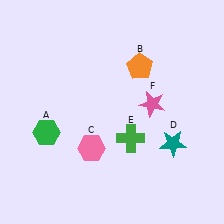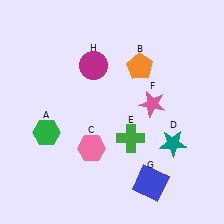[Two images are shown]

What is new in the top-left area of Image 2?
A magenta circle (H) was added in the top-left area of Image 2.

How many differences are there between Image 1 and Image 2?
There are 2 differences between the two images.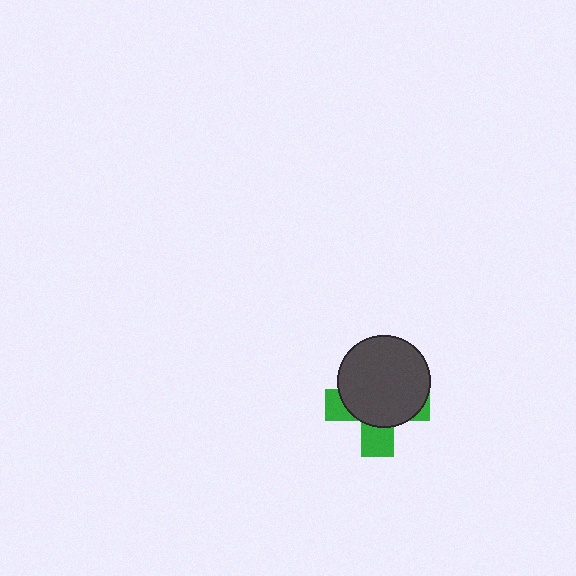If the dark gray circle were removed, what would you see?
You would see the complete green cross.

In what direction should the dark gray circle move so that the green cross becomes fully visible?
The dark gray circle should move up. That is the shortest direction to clear the overlap and leave the green cross fully visible.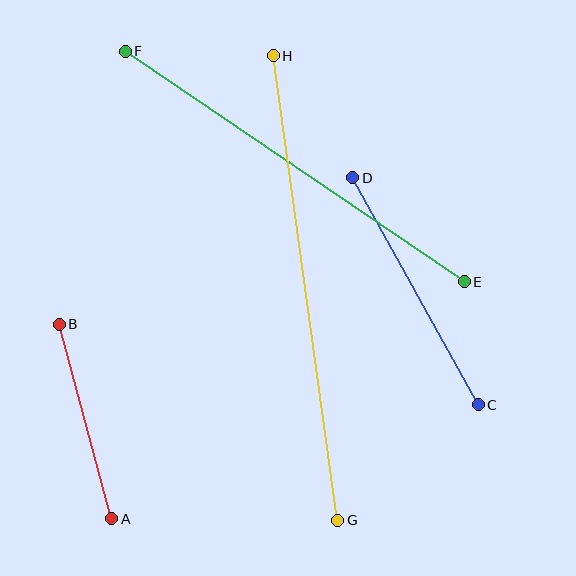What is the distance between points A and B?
The distance is approximately 202 pixels.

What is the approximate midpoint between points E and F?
The midpoint is at approximately (295, 167) pixels.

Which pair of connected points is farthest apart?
Points G and H are farthest apart.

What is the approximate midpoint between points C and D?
The midpoint is at approximately (416, 291) pixels.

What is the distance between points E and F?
The distance is approximately 410 pixels.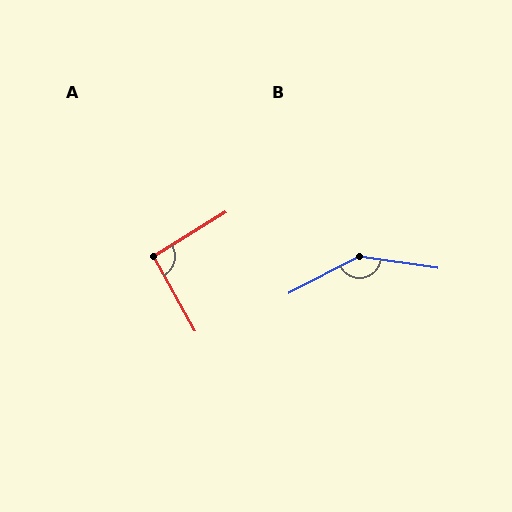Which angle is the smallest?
A, at approximately 93 degrees.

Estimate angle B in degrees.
Approximately 144 degrees.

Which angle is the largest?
B, at approximately 144 degrees.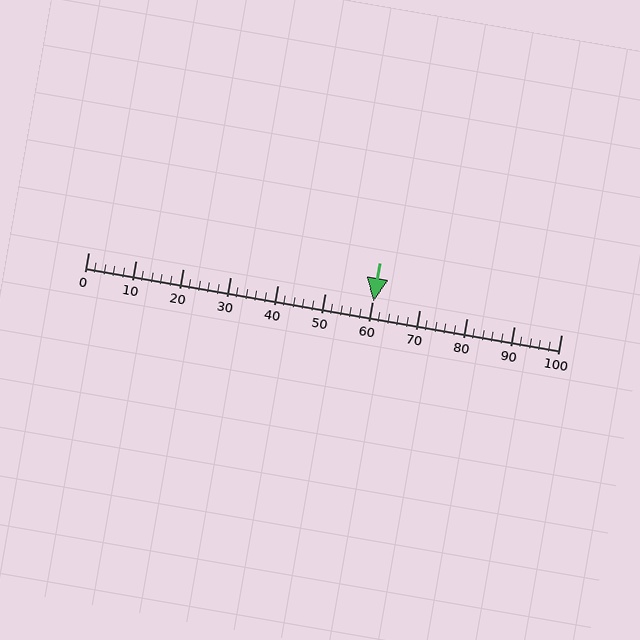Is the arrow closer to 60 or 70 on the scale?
The arrow is closer to 60.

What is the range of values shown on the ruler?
The ruler shows values from 0 to 100.